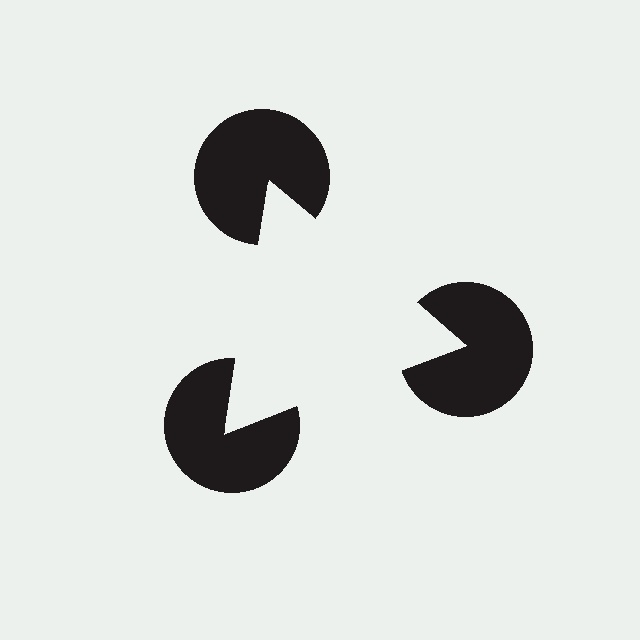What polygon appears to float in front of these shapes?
An illusory triangle — its edges are inferred from the aligned wedge cuts in the pac-man discs, not physically drawn.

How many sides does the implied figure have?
3 sides.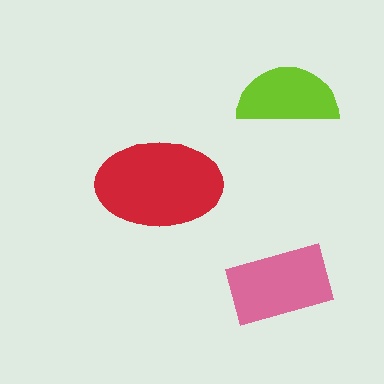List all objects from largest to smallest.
The red ellipse, the pink rectangle, the lime semicircle.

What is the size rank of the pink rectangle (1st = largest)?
2nd.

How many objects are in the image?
There are 3 objects in the image.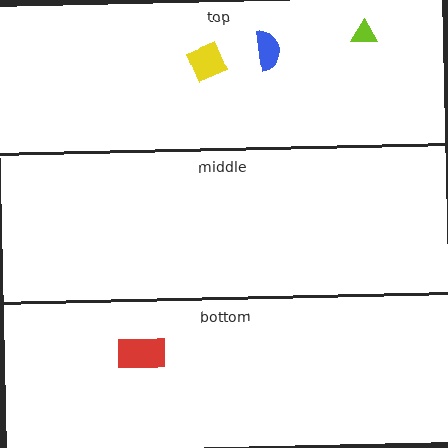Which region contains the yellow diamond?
The top region.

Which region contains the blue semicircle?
The top region.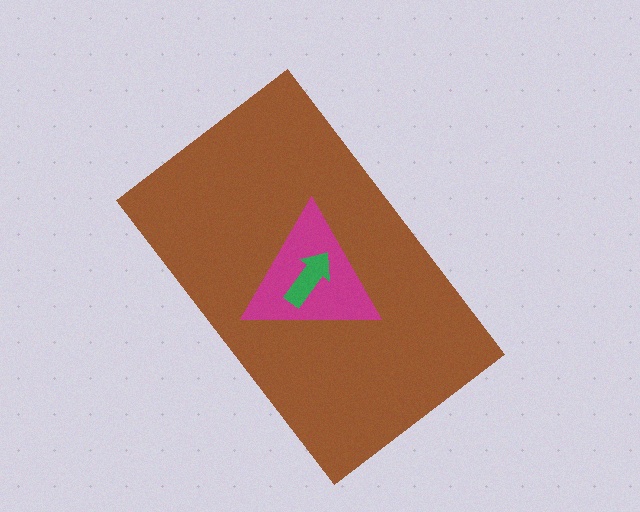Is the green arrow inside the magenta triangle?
Yes.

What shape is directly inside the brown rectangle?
The magenta triangle.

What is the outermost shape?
The brown rectangle.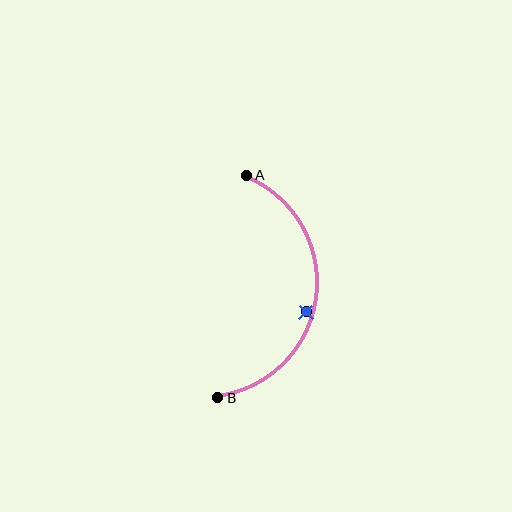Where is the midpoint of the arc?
The arc midpoint is the point on the curve farthest from the straight line joining A and B. It sits to the right of that line.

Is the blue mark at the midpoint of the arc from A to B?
No — the blue mark does not lie on the arc at all. It sits slightly inside the curve.